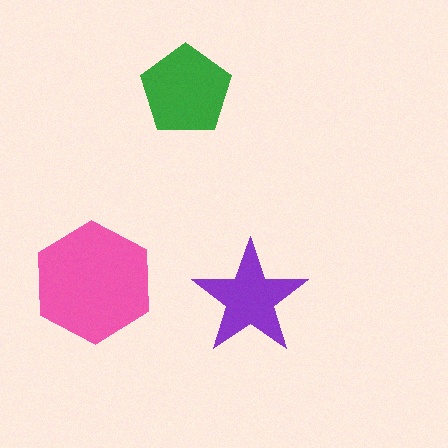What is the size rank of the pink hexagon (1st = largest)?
1st.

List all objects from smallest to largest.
The purple star, the green pentagon, the pink hexagon.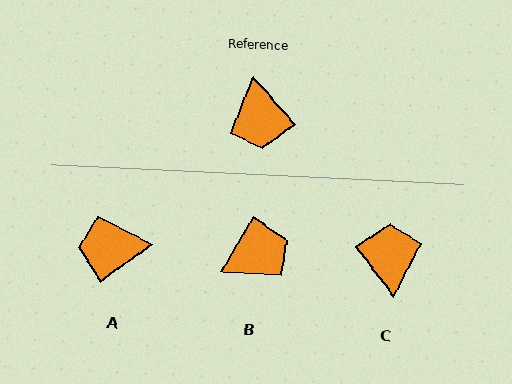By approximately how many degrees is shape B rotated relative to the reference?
Approximately 108 degrees counter-clockwise.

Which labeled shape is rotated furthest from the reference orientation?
C, about 175 degrees away.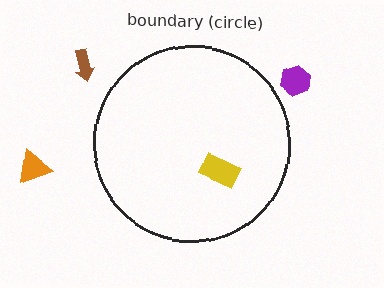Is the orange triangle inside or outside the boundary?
Outside.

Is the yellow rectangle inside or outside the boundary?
Inside.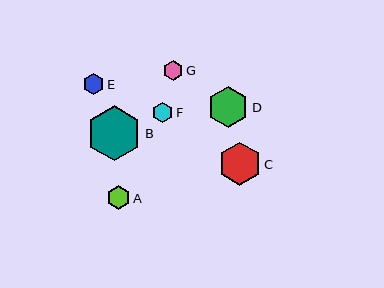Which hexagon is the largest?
Hexagon B is the largest with a size of approximately 55 pixels.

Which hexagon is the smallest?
Hexagon G is the smallest with a size of approximately 20 pixels.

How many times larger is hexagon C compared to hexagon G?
Hexagon C is approximately 2.2 times the size of hexagon G.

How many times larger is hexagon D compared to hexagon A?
Hexagon D is approximately 1.7 times the size of hexagon A.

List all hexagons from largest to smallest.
From largest to smallest: B, C, D, A, E, F, G.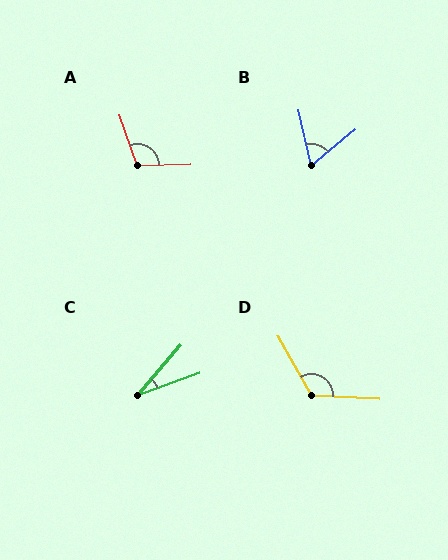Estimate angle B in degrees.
Approximately 63 degrees.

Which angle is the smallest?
C, at approximately 29 degrees.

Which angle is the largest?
D, at approximately 122 degrees.